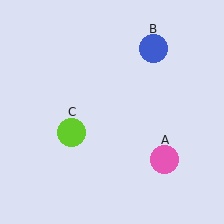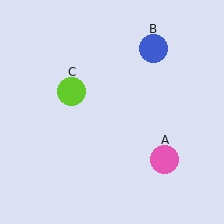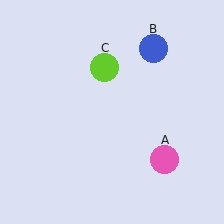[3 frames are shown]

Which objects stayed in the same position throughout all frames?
Pink circle (object A) and blue circle (object B) remained stationary.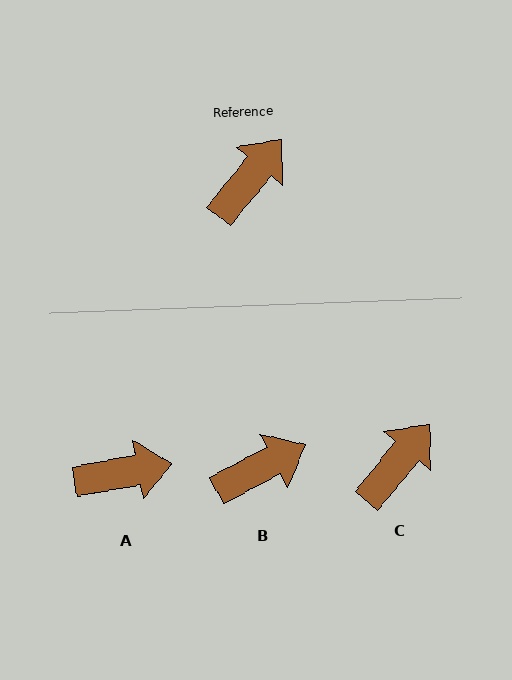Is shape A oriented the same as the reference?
No, it is off by about 40 degrees.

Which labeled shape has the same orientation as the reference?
C.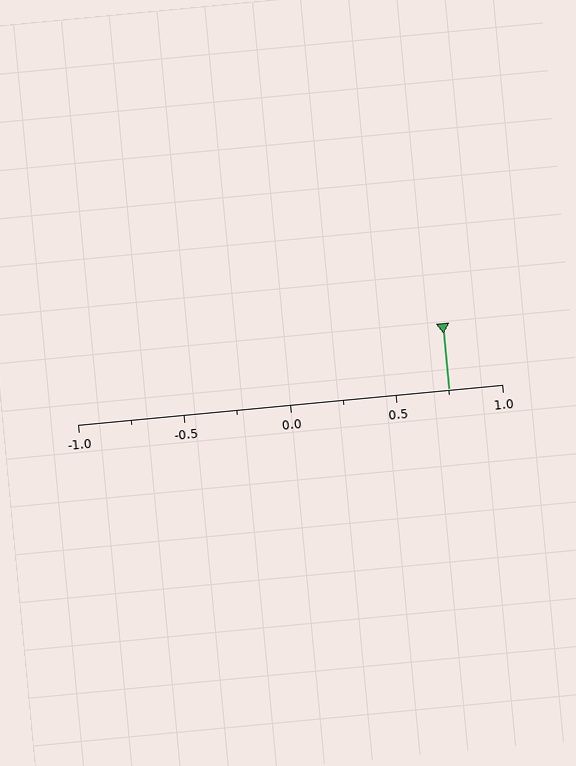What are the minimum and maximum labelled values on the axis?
The axis runs from -1.0 to 1.0.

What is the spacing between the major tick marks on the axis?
The major ticks are spaced 0.5 apart.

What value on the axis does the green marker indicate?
The marker indicates approximately 0.75.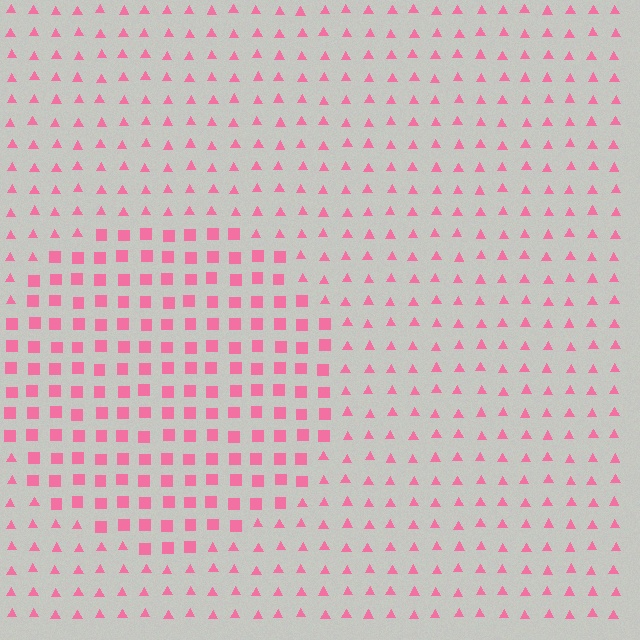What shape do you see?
I see a circle.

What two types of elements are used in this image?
The image uses squares inside the circle region and triangles outside it.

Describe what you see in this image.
The image is filled with small pink elements arranged in a uniform grid. A circle-shaped region contains squares, while the surrounding area contains triangles. The boundary is defined purely by the change in element shape.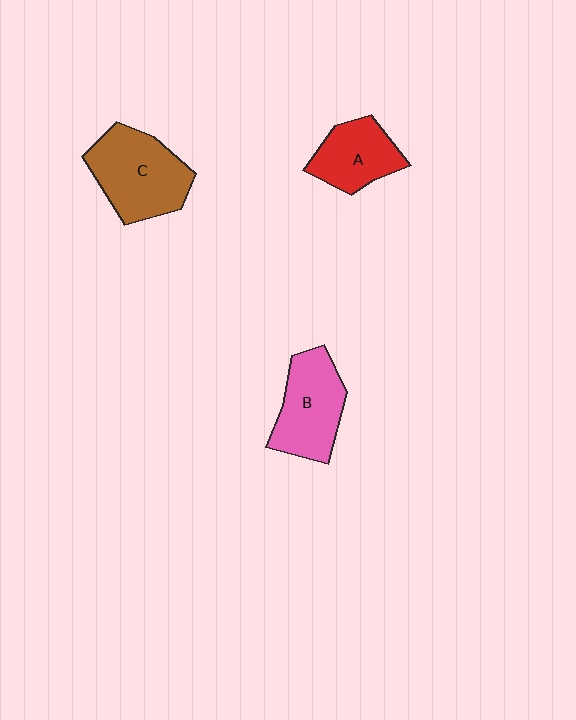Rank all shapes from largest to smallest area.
From largest to smallest: C (brown), B (pink), A (red).